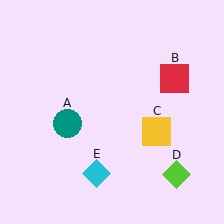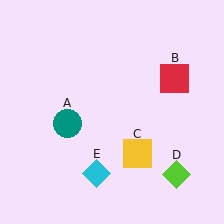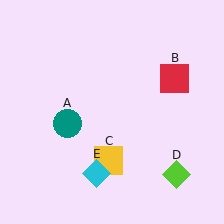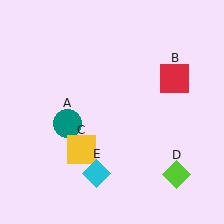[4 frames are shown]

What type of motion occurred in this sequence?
The yellow square (object C) rotated clockwise around the center of the scene.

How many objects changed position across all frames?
1 object changed position: yellow square (object C).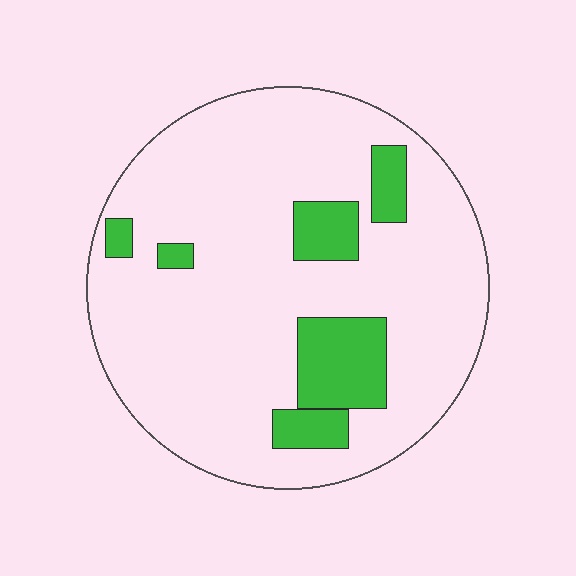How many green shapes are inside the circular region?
6.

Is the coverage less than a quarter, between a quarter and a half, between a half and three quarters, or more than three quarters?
Less than a quarter.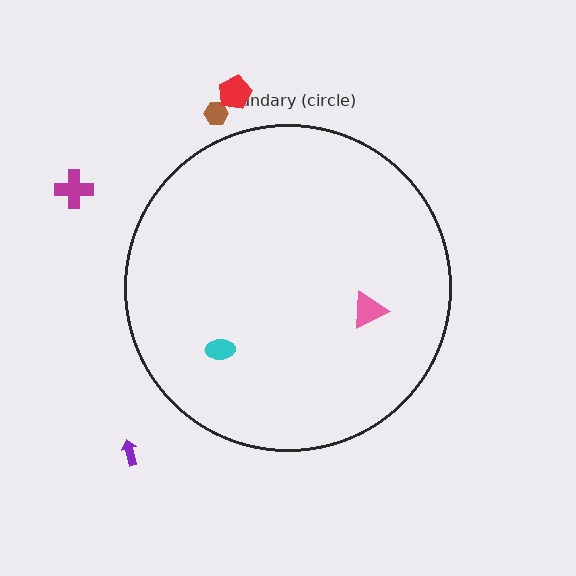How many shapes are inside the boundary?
2 inside, 4 outside.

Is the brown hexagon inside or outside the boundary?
Outside.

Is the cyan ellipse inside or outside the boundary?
Inside.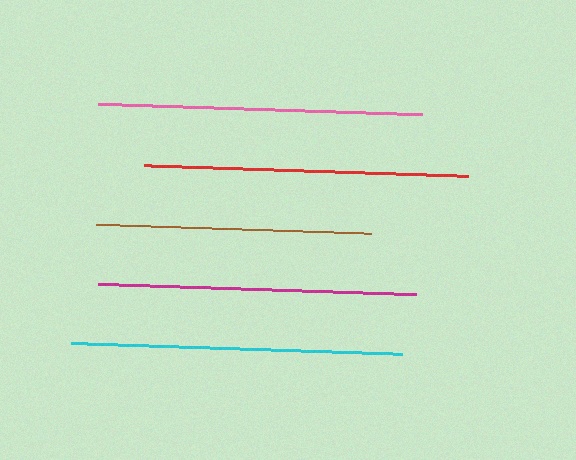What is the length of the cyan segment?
The cyan segment is approximately 331 pixels long.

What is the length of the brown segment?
The brown segment is approximately 275 pixels long.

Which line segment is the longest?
The cyan line is the longest at approximately 331 pixels.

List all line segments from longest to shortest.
From longest to shortest: cyan, pink, red, magenta, brown.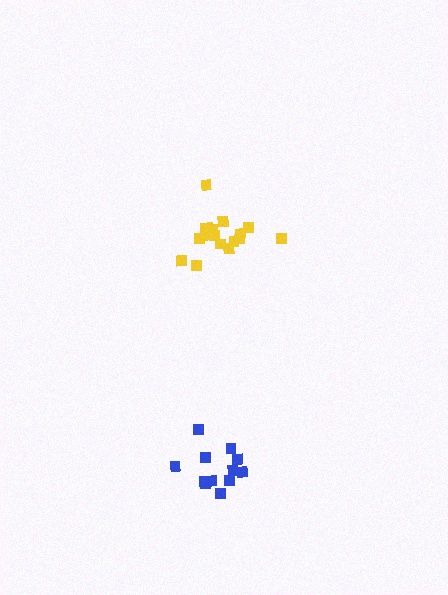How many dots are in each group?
Group 1: 17 dots, Group 2: 12 dots (29 total).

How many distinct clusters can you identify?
There are 2 distinct clusters.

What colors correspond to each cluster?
The clusters are colored: yellow, blue.